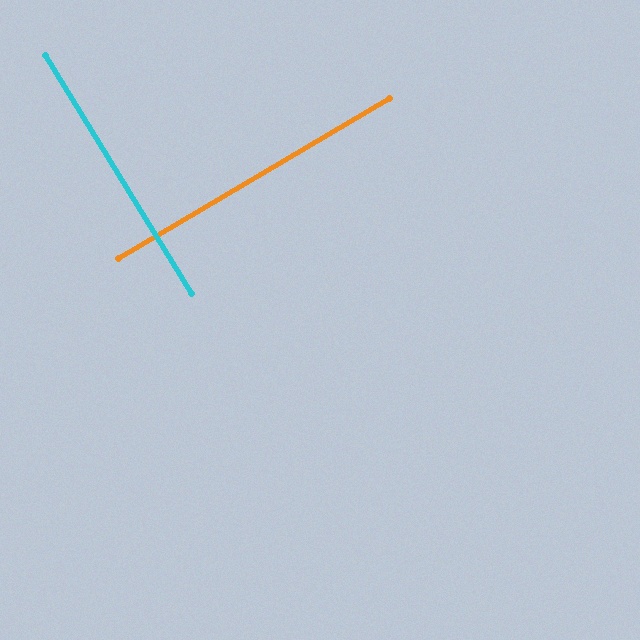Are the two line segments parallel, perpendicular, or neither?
Perpendicular — they meet at approximately 89°.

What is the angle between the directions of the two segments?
Approximately 89 degrees.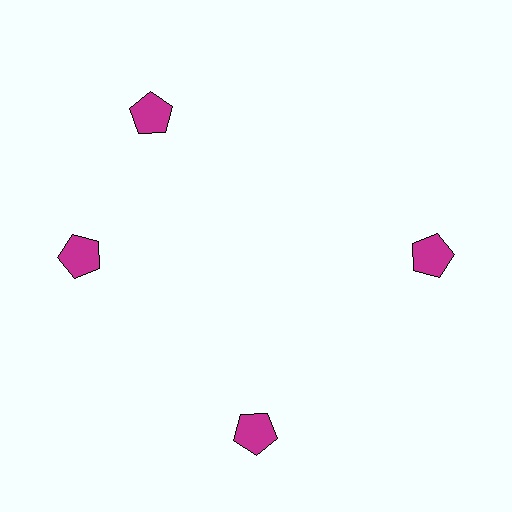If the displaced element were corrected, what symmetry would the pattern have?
It would have 4-fold rotational symmetry — the pattern would map onto itself every 90 degrees.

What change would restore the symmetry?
The symmetry would be restored by rotating it back into even spacing with its neighbors so that all 4 pentagons sit at equal angles and equal distance from the center.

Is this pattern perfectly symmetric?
No. The 4 magenta pentagons are arranged in a ring, but one element near the 12 o'clock position is rotated out of alignment along the ring, breaking the 4-fold rotational symmetry.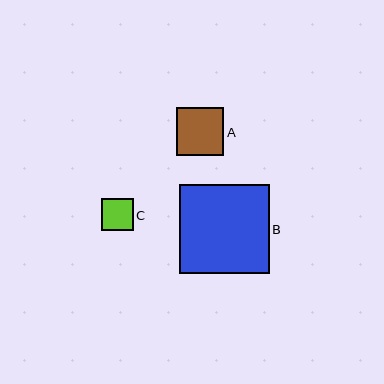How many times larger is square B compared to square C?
Square B is approximately 2.8 times the size of square C.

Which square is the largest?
Square B is the largest with a size of approximately 90 pixels.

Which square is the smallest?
Square C is the smallest with a size of approximately 32 pixels.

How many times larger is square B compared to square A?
Square B is approximately 1.9 times the size of square A.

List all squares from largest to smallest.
From largest to smallest: B, A, C.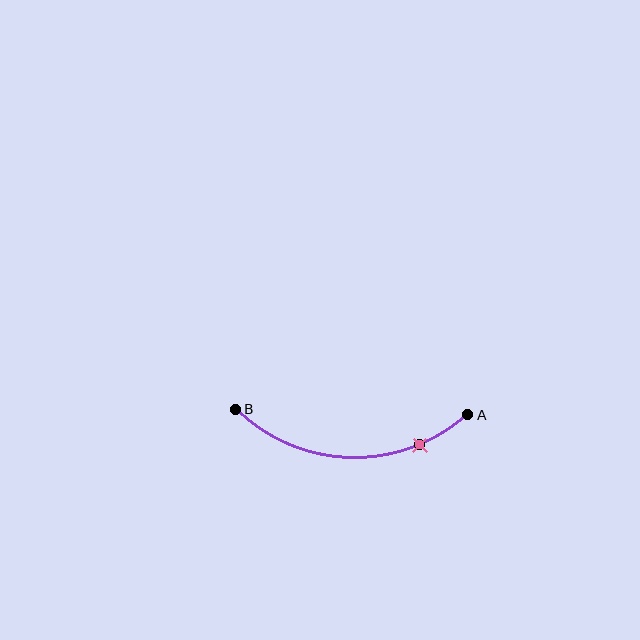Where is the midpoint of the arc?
The arc midpoint is the point on the curve farthest from the straight line joining A and B. It sits below that line.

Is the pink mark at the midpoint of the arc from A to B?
No. The pink mark lies on the arc but is closer to endpoint A. The arc midpoint would be at the point on the curve equidistant along the arc from both A and B.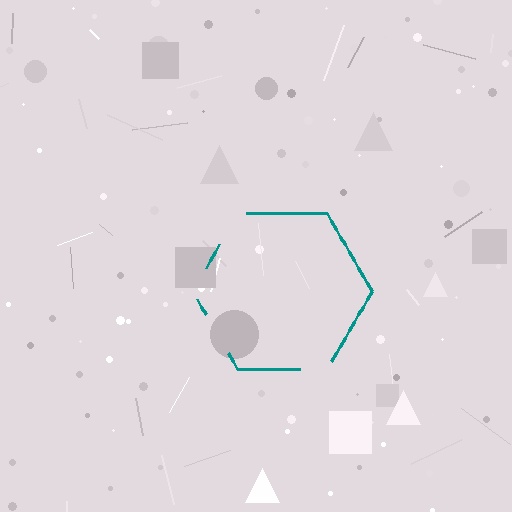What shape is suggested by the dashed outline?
The dashed outline suggests a hexagon.